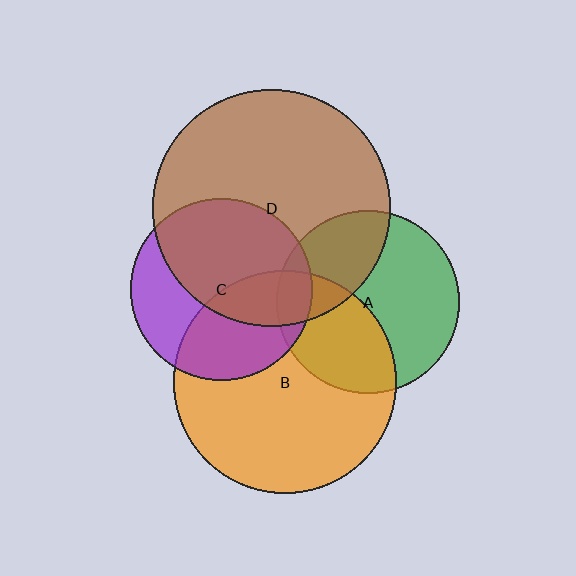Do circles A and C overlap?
Yes.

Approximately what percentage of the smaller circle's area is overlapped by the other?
Approximately 10%.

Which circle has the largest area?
Circle D (brown).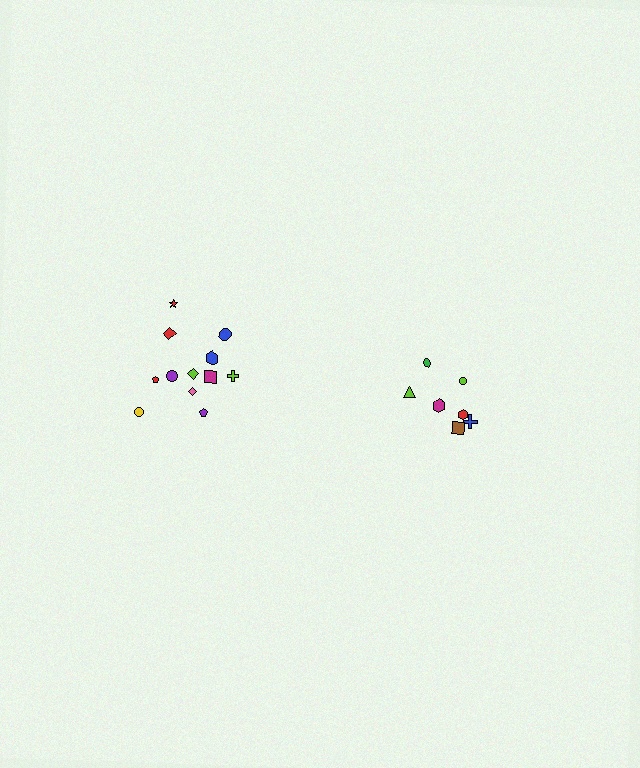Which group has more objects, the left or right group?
The left group.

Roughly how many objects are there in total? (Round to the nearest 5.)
Roughly 20 objects in total.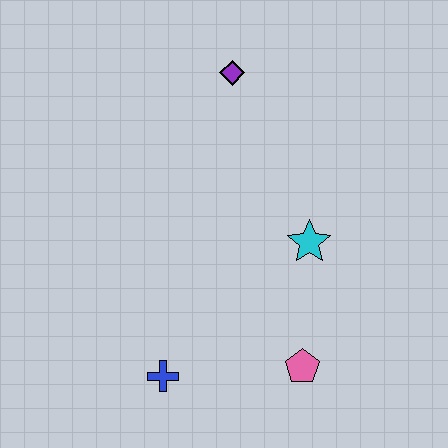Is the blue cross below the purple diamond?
Yes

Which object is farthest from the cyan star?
The blue cross is farthest from the cyan star.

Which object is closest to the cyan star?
The pink pentagon is closest to the cyan star.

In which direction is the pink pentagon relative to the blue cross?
The pink pentagon is to the right of the blue cross.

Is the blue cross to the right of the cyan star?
No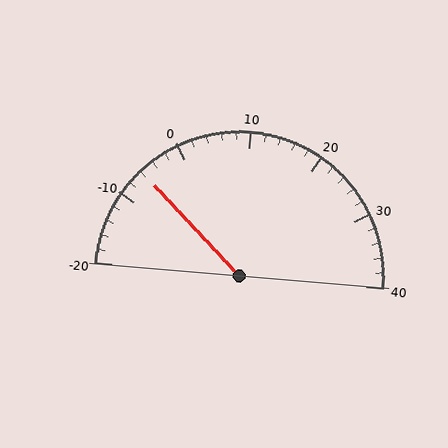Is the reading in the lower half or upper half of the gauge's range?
The reading is in the lower half of the range (-20 to 40).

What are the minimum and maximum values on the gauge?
The gauge ranges from -20 to 40.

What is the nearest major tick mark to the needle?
The nearest major tick mark is -10.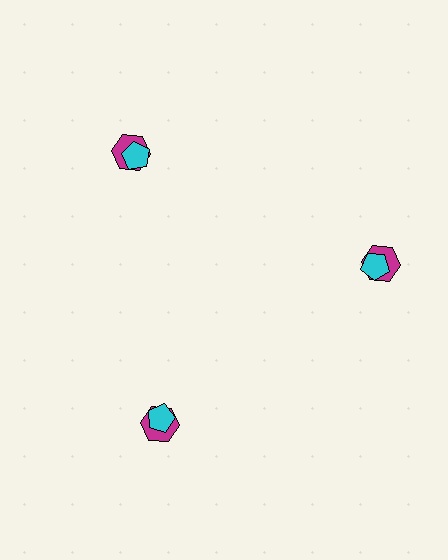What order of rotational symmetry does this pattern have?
This pattern has 3-fold rotational symmetry.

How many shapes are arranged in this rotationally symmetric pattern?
There are 6 shapes, arranged in 3 groups of 2.